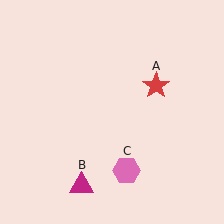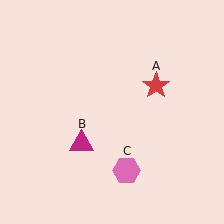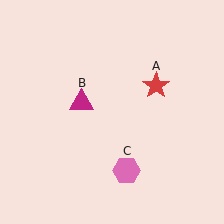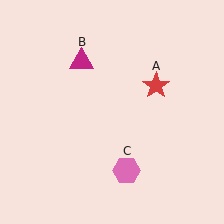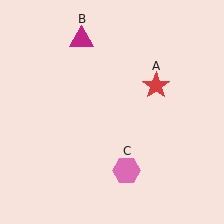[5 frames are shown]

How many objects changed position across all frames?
1 object changed position: magenta triangle (object B).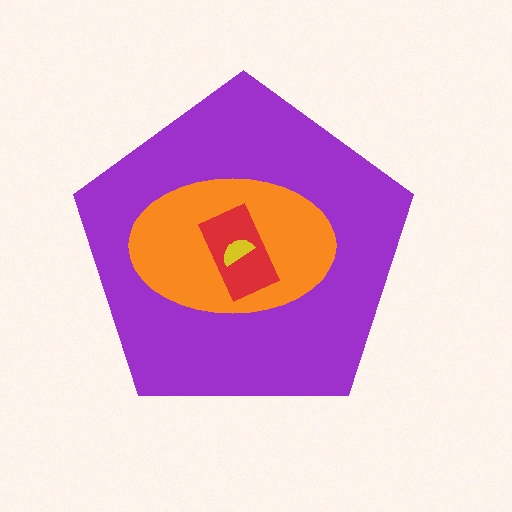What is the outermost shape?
The purple pentagon.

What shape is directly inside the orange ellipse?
The red rectangle.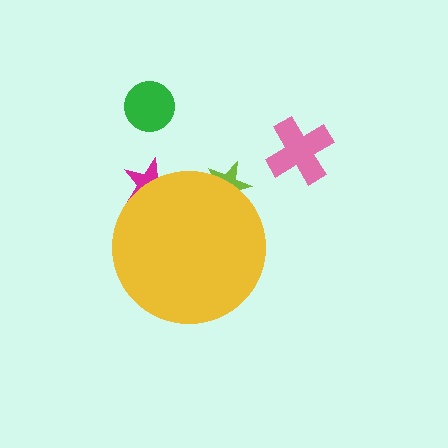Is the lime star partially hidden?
Yes, the lime star is partially hidden behind the yellow circle.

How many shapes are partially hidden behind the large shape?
2 shapes are partially hidden.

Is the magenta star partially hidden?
Yes, the magenta star is partially hidden behind the yellow circle.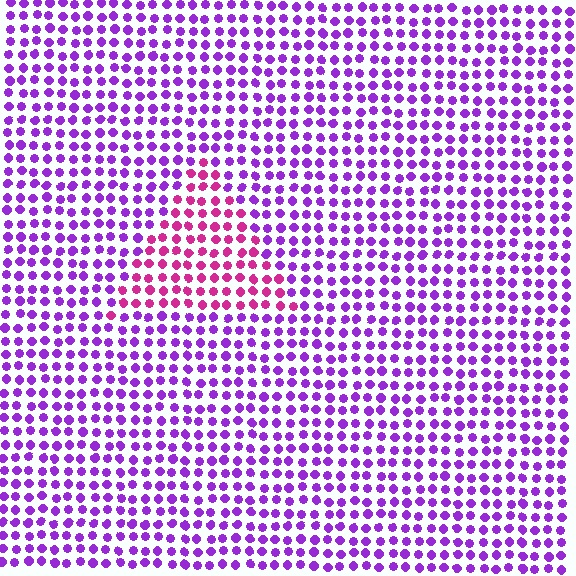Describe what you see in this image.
The image is filled with small purple elements in a uniform arrangement. A triangle-shaped region is visible where the elements are tinted to a slightly different hue, forming a subtle color boundary.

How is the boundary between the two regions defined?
The boundary is defined purely by a slight shift in hue (about 44 degrees). Spacing, size, and orientation are identical on both sides.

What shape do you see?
I see a triangle.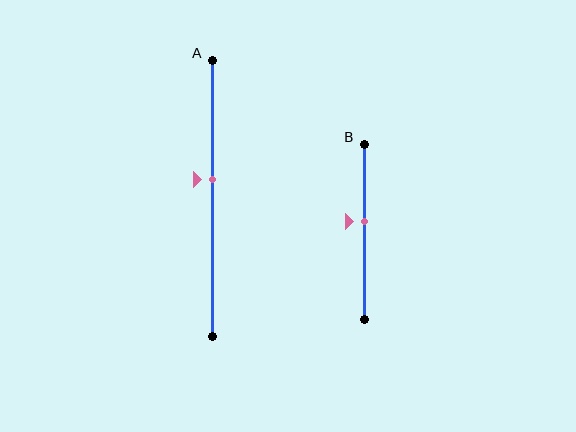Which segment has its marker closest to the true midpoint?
Segment B has its marker closest to the true midpoint.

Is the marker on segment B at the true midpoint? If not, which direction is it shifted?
No, the marker on segment B is shifted upward by about 6% of the segment length.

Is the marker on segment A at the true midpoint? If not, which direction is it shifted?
No, the marker on segment A is shifted upward by about 7% of the segment length.